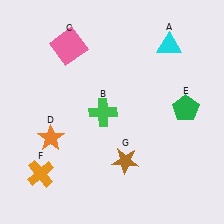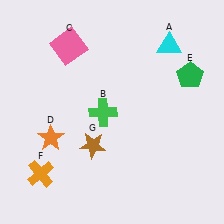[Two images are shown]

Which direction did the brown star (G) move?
The brown star (G) moved left.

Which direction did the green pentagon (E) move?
The green pentagon (E) moved up.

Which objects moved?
The objects that moved are: the green pentagon (E), the brown star (G).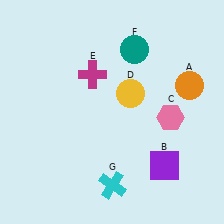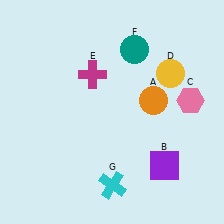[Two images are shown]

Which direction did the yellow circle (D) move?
The yellow circle (D) moved right.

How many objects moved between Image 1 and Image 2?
3 objects moved between the two images.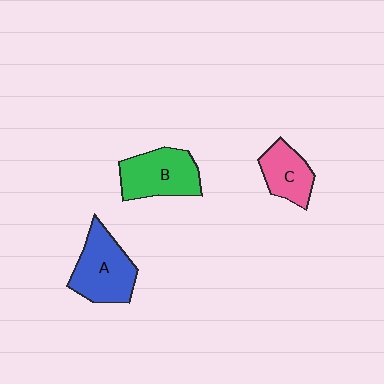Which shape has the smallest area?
Shape C (pink).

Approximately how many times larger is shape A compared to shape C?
Approximately 1.5 times.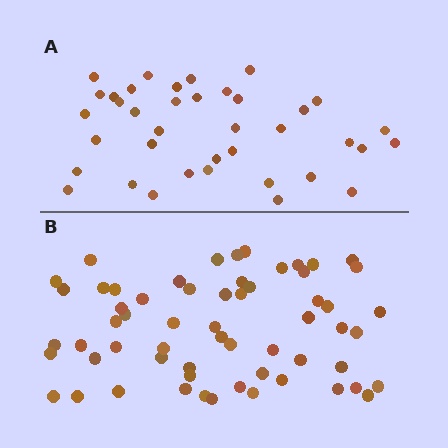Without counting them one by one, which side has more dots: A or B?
Region B (the bottom region) has more dots.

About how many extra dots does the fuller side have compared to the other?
Region B has approximately 20 more dots than region A.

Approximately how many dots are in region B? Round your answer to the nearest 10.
About 60 dots.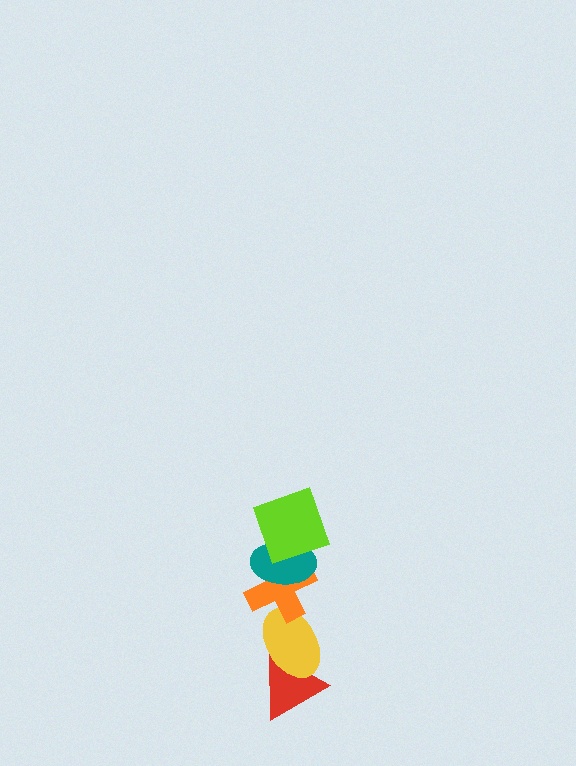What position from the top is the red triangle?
The red triangle is 5th from the top.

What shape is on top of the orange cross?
The teal ellipse is on top of the orange cross.